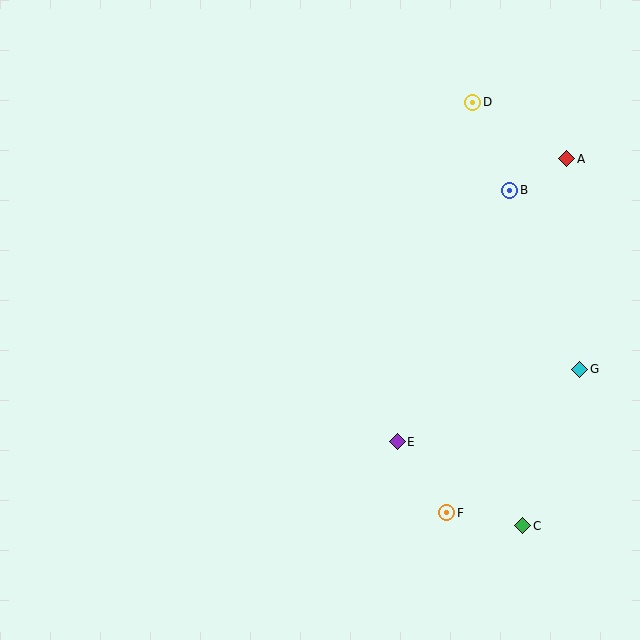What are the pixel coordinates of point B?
Point B is at (510, 190).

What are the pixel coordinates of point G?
Point G is at (580, 369).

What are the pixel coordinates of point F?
Point F is at (447, 513).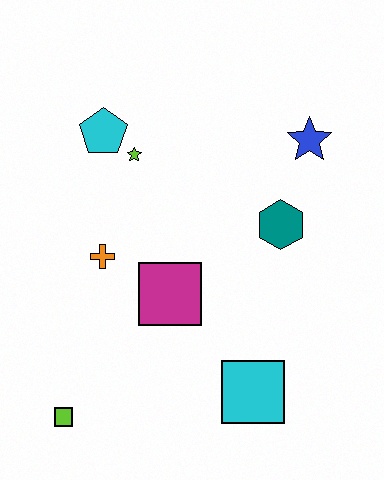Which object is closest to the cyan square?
The magenta square is closest to the cyan square.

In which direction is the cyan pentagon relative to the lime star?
The cyan pentagon is to the left of the lime star.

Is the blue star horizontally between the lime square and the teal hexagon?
No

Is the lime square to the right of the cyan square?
No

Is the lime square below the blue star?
Yes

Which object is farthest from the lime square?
The blue star is farthest from the lime square.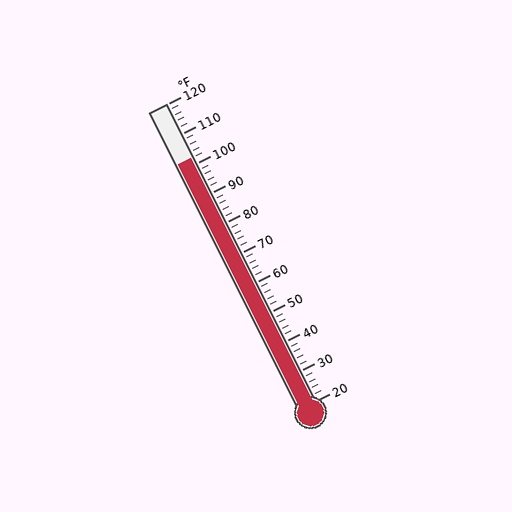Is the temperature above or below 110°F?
The temperature is below 110°F.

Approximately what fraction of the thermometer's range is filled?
The thermometer is filled to approximately 80% of its range.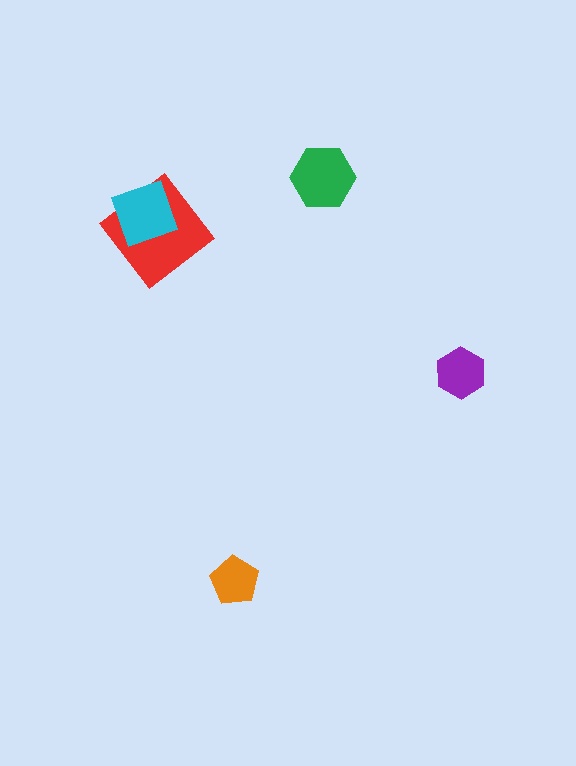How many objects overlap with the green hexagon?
0 objects overlap with the green hexagon.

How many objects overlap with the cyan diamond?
1 object overlaps with the cyan diamond.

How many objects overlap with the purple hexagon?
0 objects overlap with the purple hexagon.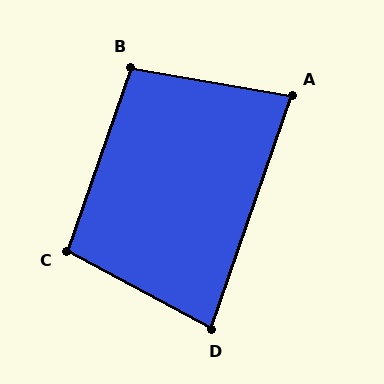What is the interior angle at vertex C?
Approximately 99 degrees (obtuse).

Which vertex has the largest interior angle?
B, at approximately 99 degrees.